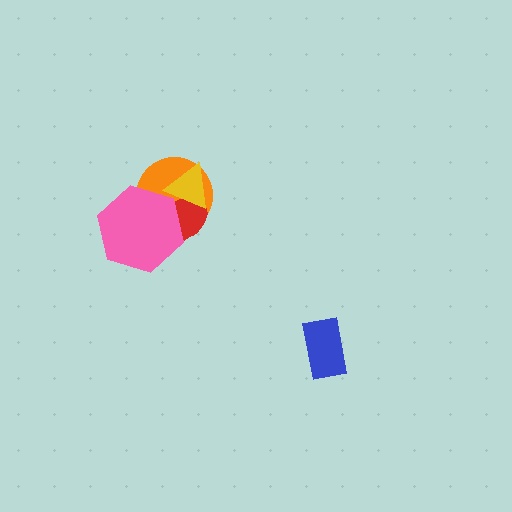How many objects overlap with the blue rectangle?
0 objects overlap with the blue rectangle.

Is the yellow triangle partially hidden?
Yes, it is partially covered by another shape.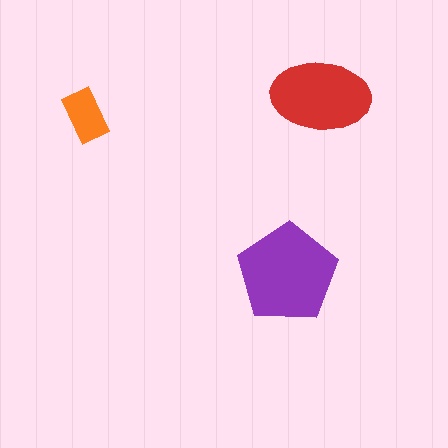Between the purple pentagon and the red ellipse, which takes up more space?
The purple pentagon.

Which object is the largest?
The purple pentagon.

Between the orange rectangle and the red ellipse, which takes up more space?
The red ellipse.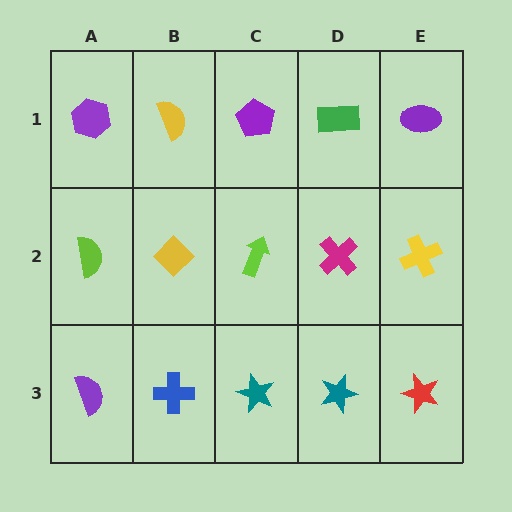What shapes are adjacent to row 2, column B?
A yellow semicircle (row 1, column B), a blue cross (row 3, column B), a lime semicircle (row 2, column A), a lime arrow (row 2, column C).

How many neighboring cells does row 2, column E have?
3.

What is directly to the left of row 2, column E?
A magenta cross.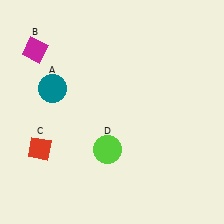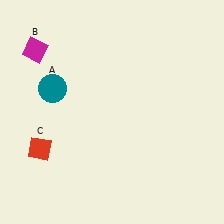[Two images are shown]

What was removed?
The lime circle (D) was removed in Image 2.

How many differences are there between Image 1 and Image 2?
There is 1 difference between the two images.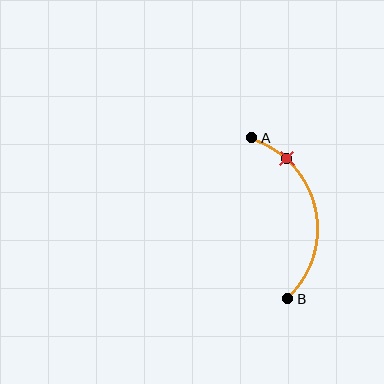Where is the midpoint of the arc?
The arc midpoint is the point on the curve farthest from the straight line joining A and B. It sits to the right of that line.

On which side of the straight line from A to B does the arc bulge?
The arc bulges to the right of the straight line connecting A and B.